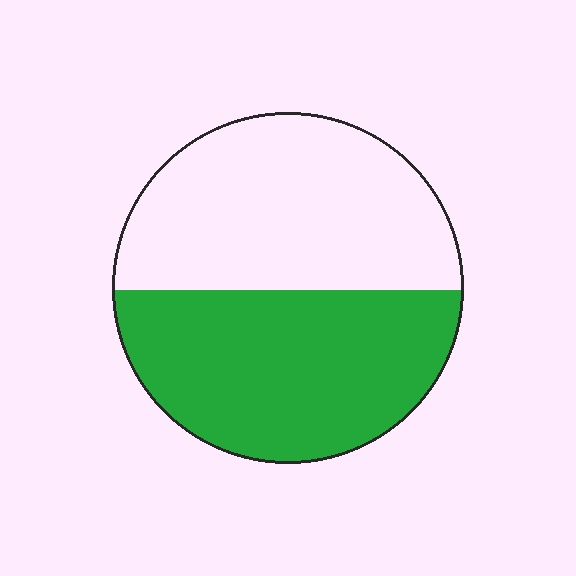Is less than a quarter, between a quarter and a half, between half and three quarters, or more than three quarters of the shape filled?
Between a quarter and a half.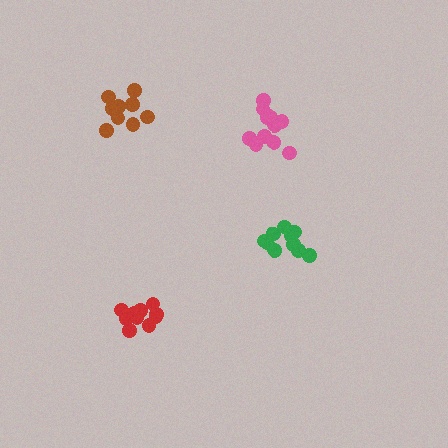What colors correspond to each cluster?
The clusters are colored: green, brown, red, pink.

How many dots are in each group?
Group 1: 10 dots, Group 2: 9 dots, Group 3: 10 dots, Group 4: 11 dots (40 total).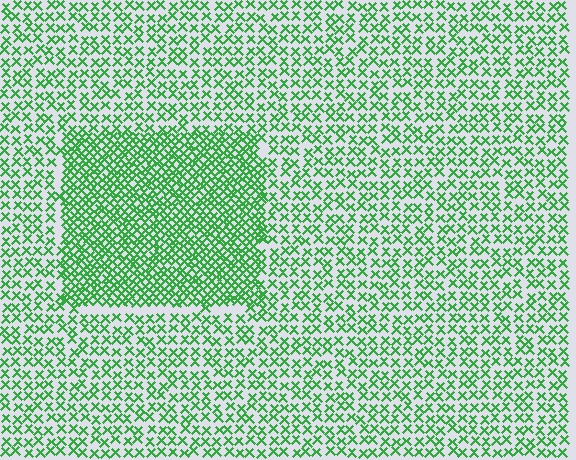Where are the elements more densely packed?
The elements are more densely packed inside the rectangle boundary.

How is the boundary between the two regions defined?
The boundary is defined by a change in element density (approximately 2.0x ratio). All elements are the same color, size, and shape.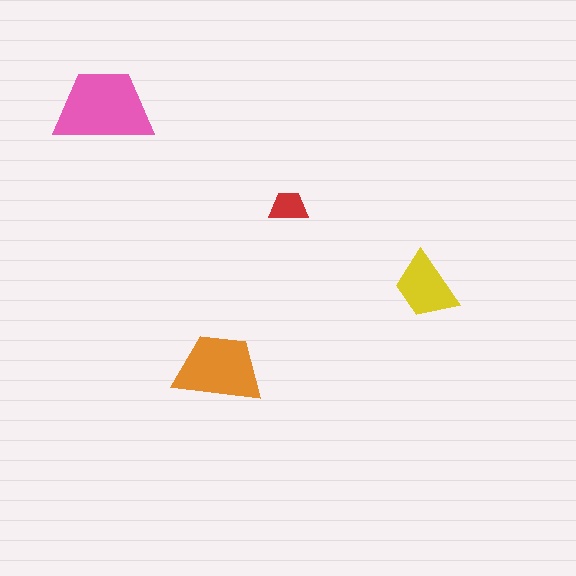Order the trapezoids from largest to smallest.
the pink one, the orange one, the yellow one, the red one.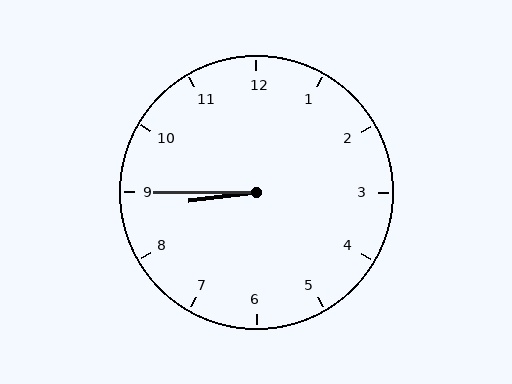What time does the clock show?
8:45.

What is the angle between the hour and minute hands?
Approximately 8 degrees.